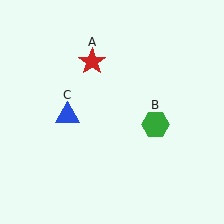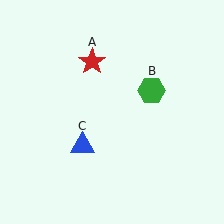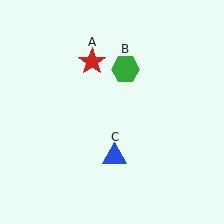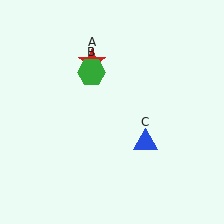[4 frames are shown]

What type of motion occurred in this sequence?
The green hexagon (object B), blue triangle (object C) rotated counterclockwise around the center of the scene.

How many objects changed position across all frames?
2 objects changed position: green hexagon (object B), blue triangle (object C).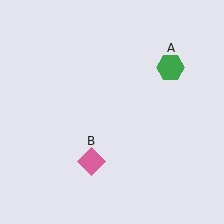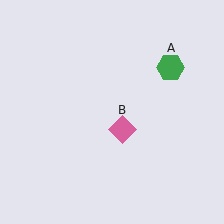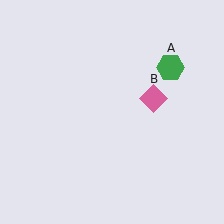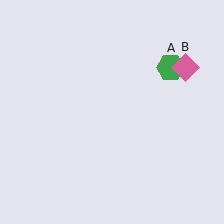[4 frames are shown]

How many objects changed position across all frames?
1 object changed position: pink diamond (object B).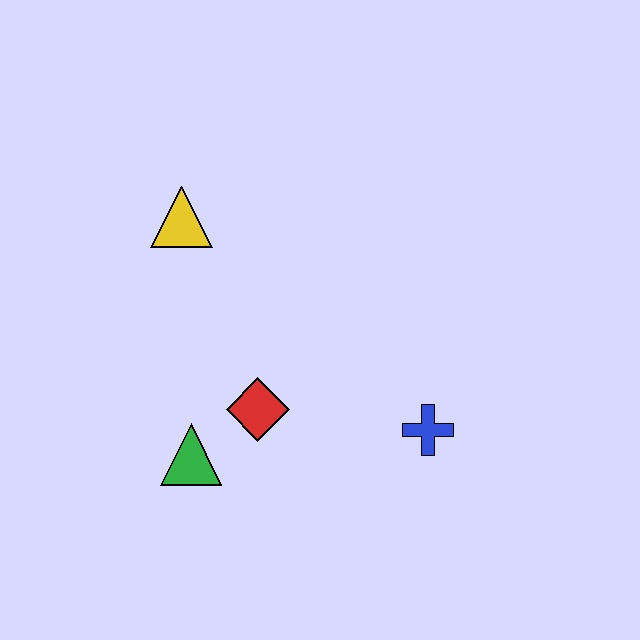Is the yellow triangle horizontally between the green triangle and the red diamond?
No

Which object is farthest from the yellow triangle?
The blue cross is farthest from the yellow triangle.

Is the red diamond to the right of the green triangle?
Yes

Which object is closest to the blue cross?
The red diamond is closest to the blue cross.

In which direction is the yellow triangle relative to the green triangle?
The yellow triangle is above the green triangle.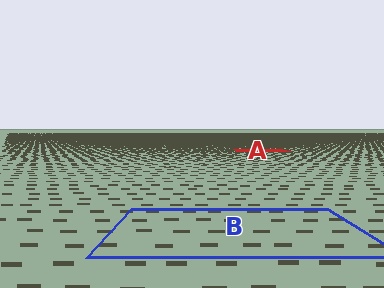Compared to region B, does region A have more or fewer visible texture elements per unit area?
Region A has more texture elements per unit area — they are packed more densely because it is farther away.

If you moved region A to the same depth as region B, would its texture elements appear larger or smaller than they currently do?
They would appear larger. At a closer depth, the same texture elements are projected at a bigger on-screen size.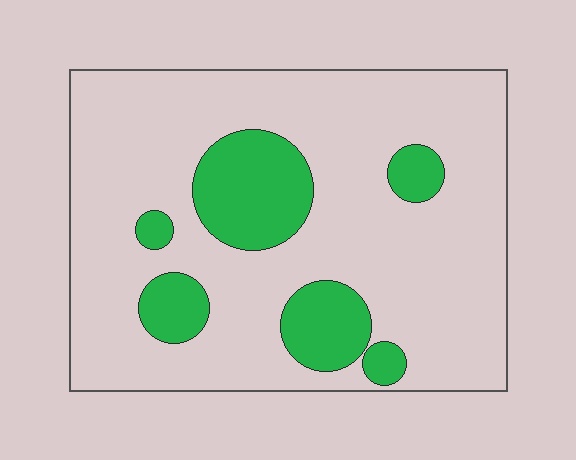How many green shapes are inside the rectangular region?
6.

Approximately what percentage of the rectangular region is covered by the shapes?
Approximately 20%.